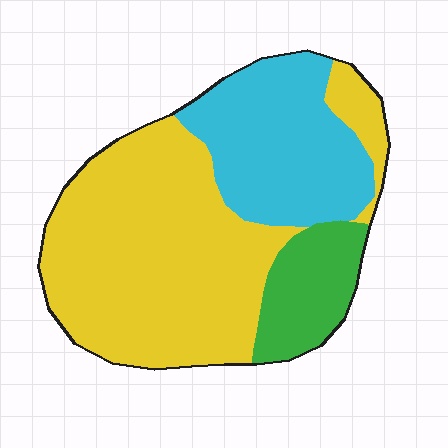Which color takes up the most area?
Yellow, at roughly 60%.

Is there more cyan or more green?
Cyan.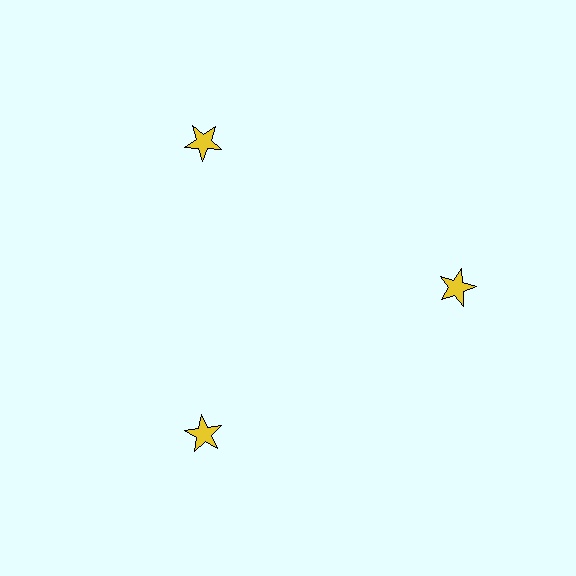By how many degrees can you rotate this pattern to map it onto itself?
The pattern maps onto itself every 120 degrees of rotation.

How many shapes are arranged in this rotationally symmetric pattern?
There are 3 shapes, arranged in 3 groups of 1.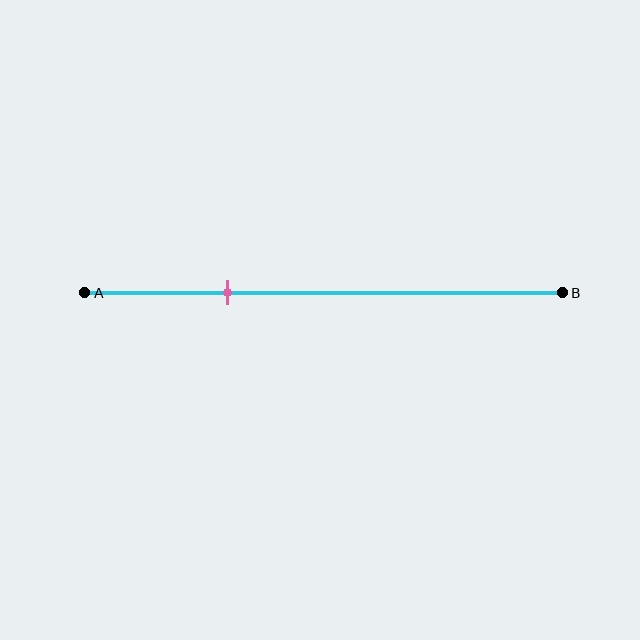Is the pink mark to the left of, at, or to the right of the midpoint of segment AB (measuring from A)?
The pink mark is to the left of the midpoint of segment AB.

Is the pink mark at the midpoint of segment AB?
No, the mark is at about 30% from A, not at the 50% midpoint.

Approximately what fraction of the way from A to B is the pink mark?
The pink mark is approximately 30% of the way from A to B.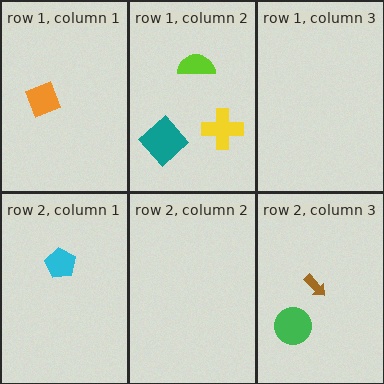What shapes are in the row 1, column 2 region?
The lime semicircle, the yellow cross, the teal diamond.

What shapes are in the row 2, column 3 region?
The brown arrow, the green circle.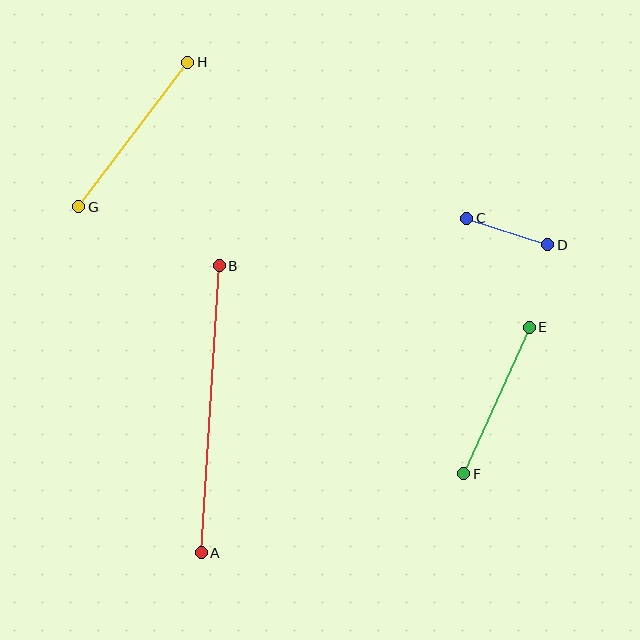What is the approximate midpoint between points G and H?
The midpoint is at approximately (133, 134) pixels.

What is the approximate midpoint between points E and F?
The midpoint is at approximately (496, 400) pixels.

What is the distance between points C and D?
The distance is approximately 85 pixels.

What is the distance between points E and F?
The distance is approximately 161 pixels.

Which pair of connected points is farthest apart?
Points A and B are farthest apart.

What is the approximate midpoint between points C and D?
The midpoint is at approximately (507, 232) pixels.